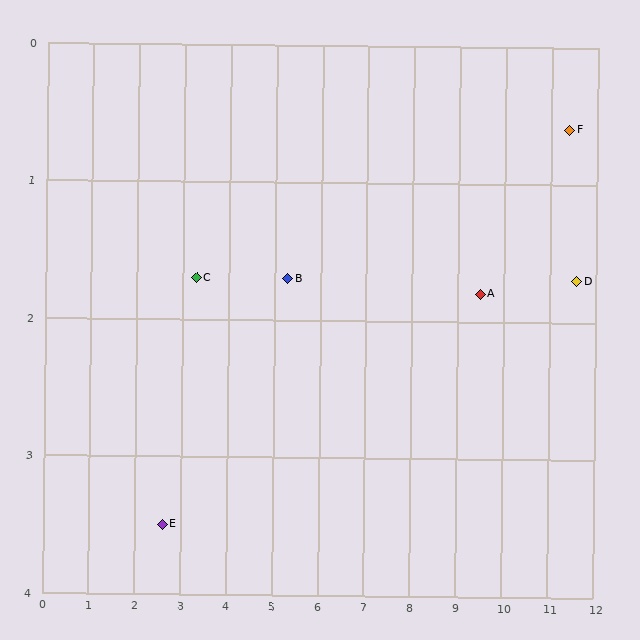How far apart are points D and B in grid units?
Points D and B are about 6.3 grid units apart.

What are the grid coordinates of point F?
Point F is at approximately (11.4, 0.6).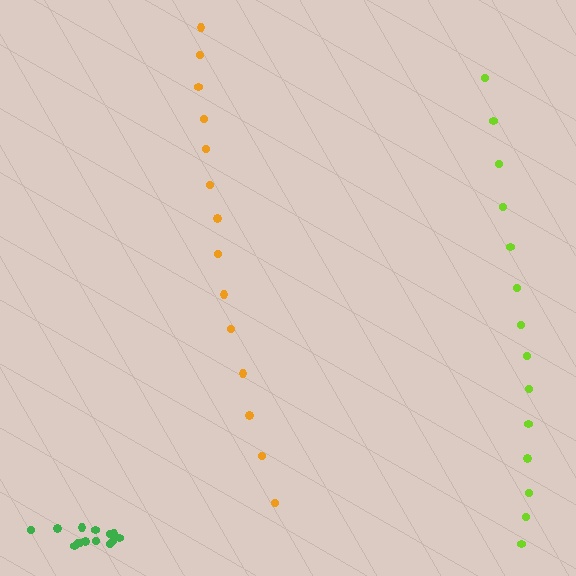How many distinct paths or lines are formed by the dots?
There are 3 distinct paths.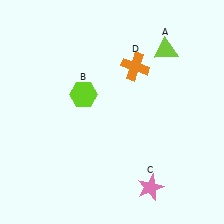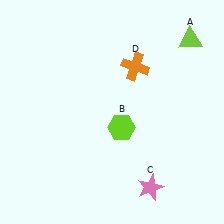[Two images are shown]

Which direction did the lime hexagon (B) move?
The lime hexagon (B) moved right.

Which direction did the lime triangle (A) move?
The lime triangle (A) moved right.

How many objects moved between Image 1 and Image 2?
2 objects moved between the two images.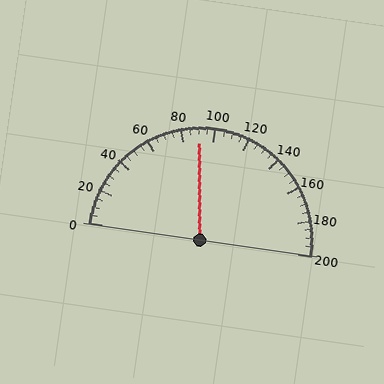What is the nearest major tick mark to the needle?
The nearest major tick mark is 80.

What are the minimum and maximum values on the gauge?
The gauge ranges from 0 to 200.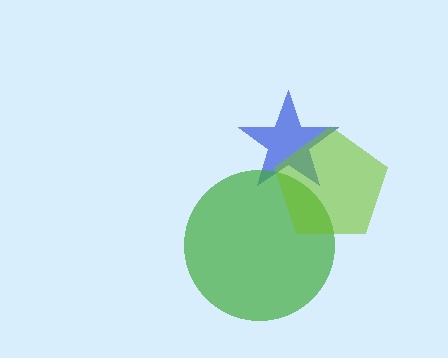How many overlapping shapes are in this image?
There are 3 overlapping shapes in the image.